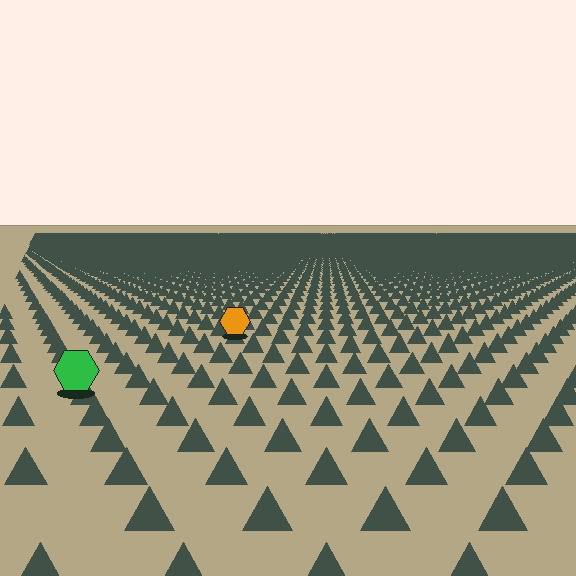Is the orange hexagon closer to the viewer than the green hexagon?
No. The green hexagon is closer — you can tell from the texture gradient: the ground texture is coarser near it.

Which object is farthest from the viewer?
The orange hexagon is farthest from the viewer. It appears smaller and the ground texture around it is denser.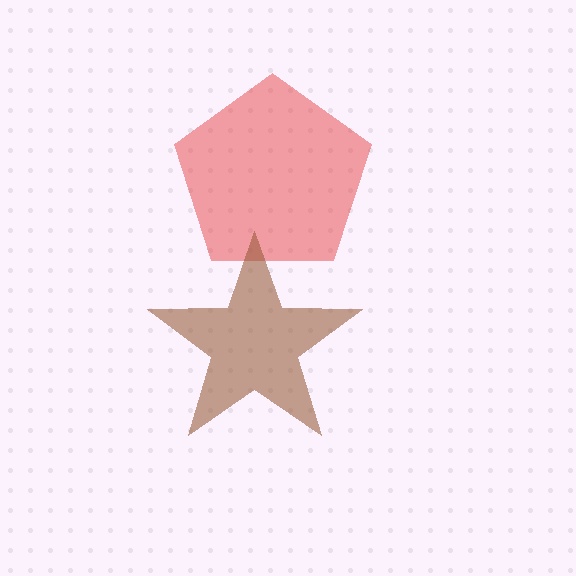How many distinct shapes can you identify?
There are 2 distinct shapes: a red pentagon, a brown star.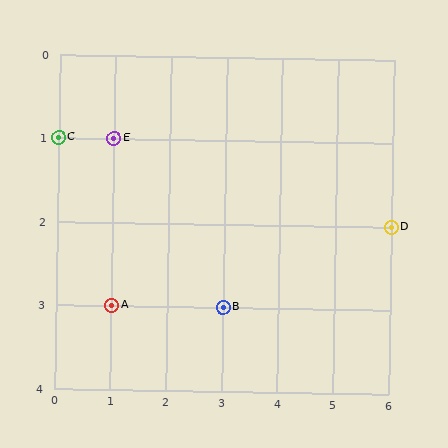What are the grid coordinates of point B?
Point B is at grid coordinates (3, 3).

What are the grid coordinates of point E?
Point E is at grid coordinates (1, 1).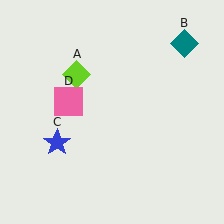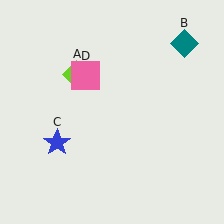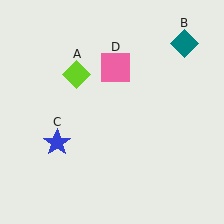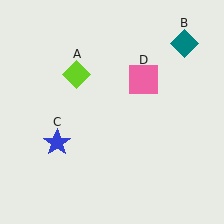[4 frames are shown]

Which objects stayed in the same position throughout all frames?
Lime diamond (object A) and teal diamond (object B) and blue star (object C) remained stationary.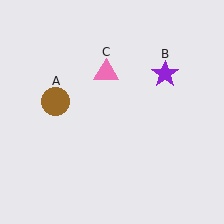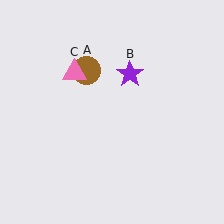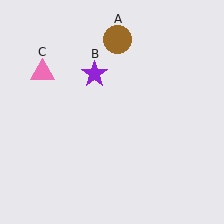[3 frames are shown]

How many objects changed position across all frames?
3 objects changed position: brown circle (object A), purple star (object B), pink triangle (object C).